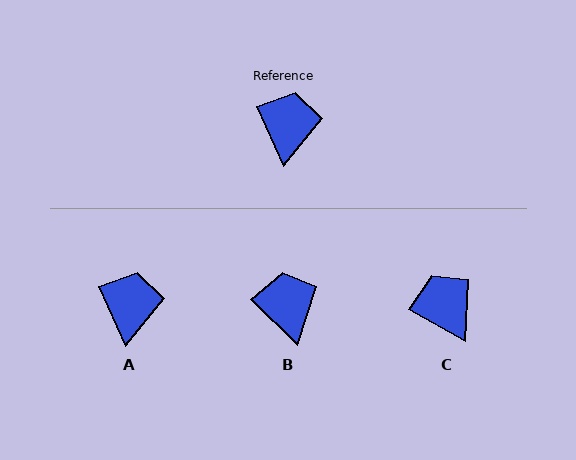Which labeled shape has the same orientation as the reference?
A.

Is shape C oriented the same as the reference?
No, it is off by about 37 degrees.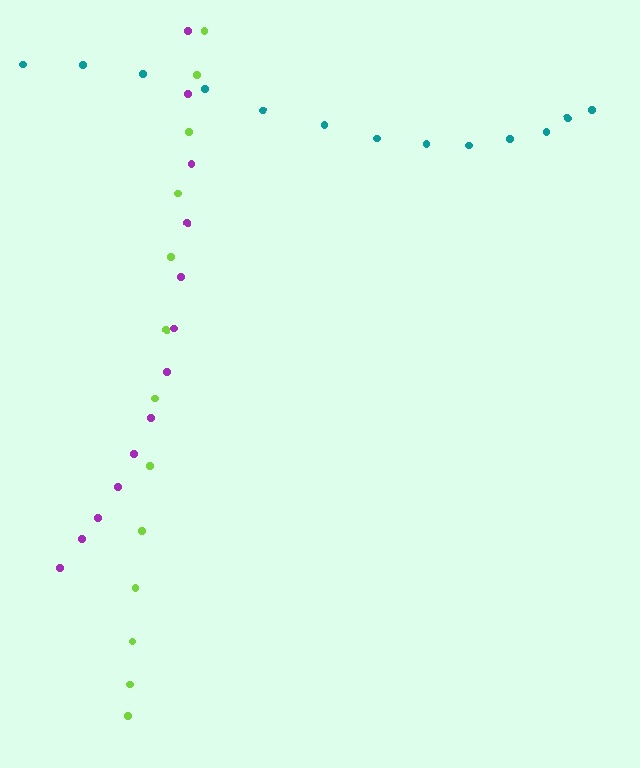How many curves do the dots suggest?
There are 3 distinct paths.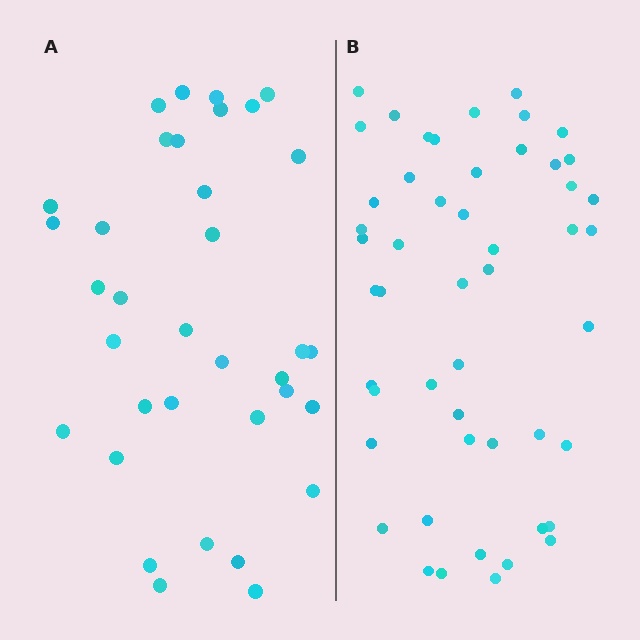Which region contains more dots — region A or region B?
Region B (the right region) has more dots.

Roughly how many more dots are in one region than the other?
Region B has approximately 15 more dots than region A.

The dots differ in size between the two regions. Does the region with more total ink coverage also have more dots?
No. Region A has more total ink coverage because its dots are larger, but region B actually contains more individual dots. Total area can be misleading — the number of items is what matters here.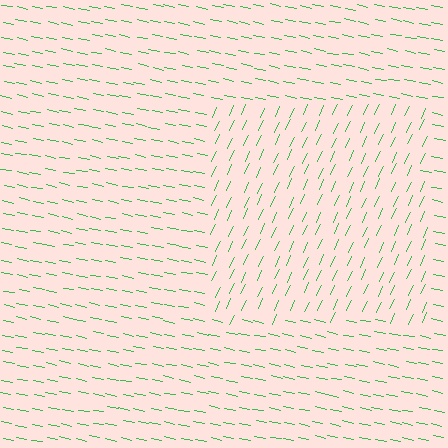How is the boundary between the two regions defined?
The boundary is defined purely by a change in line orientation (approximately 77 degrees difference). All lines are the same color and thickness.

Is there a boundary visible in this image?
Yes, there is a texture boundary formed by a change in line orientation.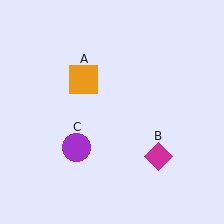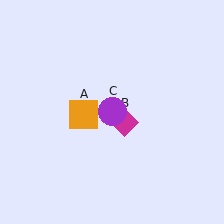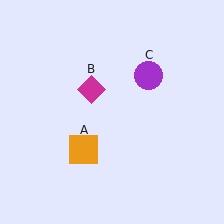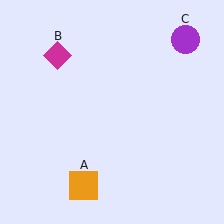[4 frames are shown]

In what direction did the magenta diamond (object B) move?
The magenta diamond (object B) moved up and to the left.